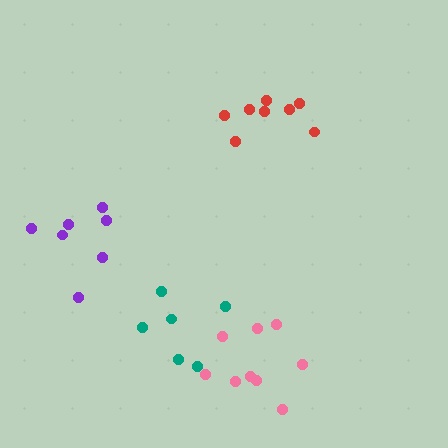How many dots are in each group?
Group 1: 6 dots, Group 2: 7 dots, Group 3: 8 dots, Group 4: 9 dots (30 total).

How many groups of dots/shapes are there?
There are 4 groups.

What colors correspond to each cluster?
The clusters are colored: teal, purple, red, pink.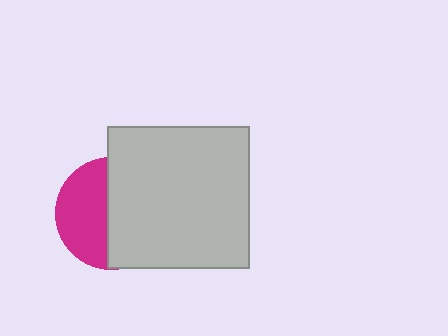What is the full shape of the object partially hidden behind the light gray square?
The partially hidden object is a magenta circle.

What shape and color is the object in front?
The object in front is a light gray square.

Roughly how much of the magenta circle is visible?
About half of it is visible (roughly 46%).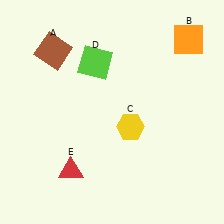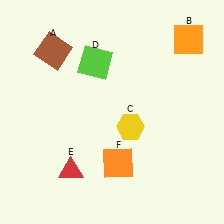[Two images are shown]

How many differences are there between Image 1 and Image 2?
There is 1 difference between the two images.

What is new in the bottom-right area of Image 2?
An orange square (F) was added in the bottom-right area of Image 2.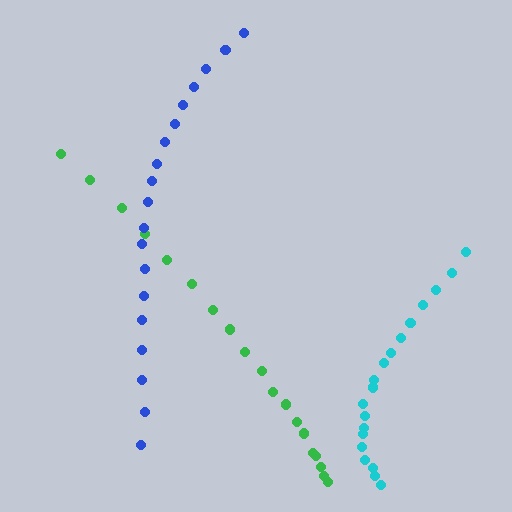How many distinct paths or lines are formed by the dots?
There are 3 distinct paths.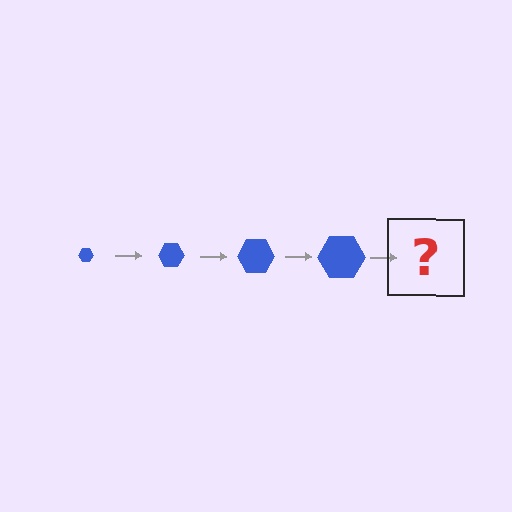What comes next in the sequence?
The next element should be a blue hexagon, larger than the previous one.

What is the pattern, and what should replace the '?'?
The pattern is that the hexagon gets progressively larger each step. The '?' should be a blue hexagon, larger than the previous one.